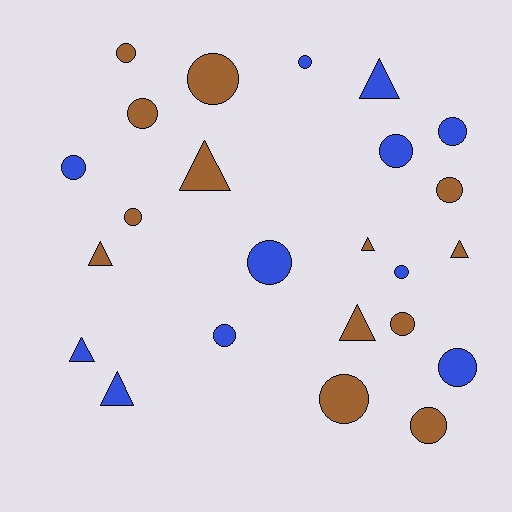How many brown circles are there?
There are 8 brown circles.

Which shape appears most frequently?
Circle, with 16 objects.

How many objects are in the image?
There are 24 objects.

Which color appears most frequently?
Brown, with 13 objects.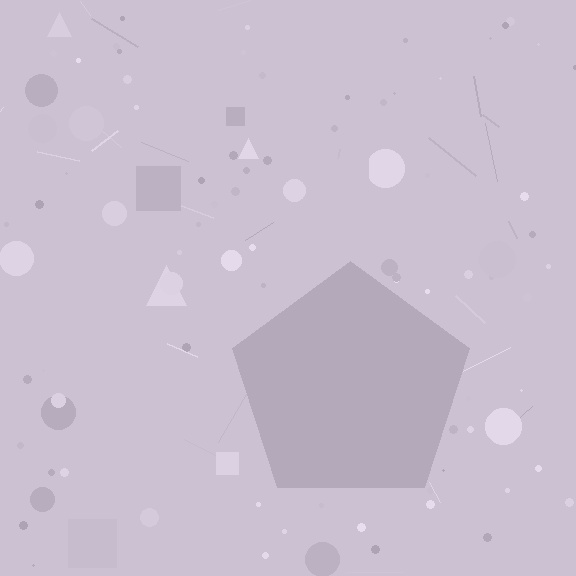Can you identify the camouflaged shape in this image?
The camouflaged shape is a pentagon.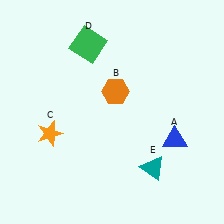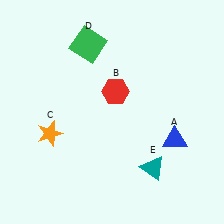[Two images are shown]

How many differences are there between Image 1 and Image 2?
There is 1 difference between the two images.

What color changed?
The hexagon (B) changed from orange in Image 1 to red in Image 2.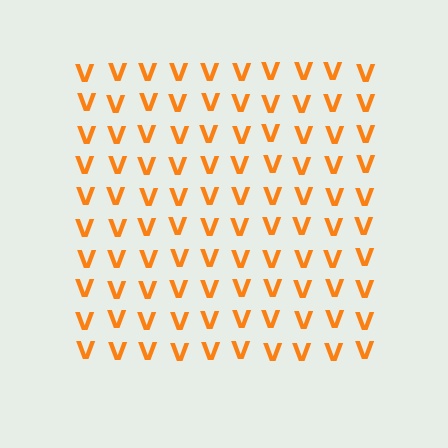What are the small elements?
The small elements are letter V's.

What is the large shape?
The large shape is a square.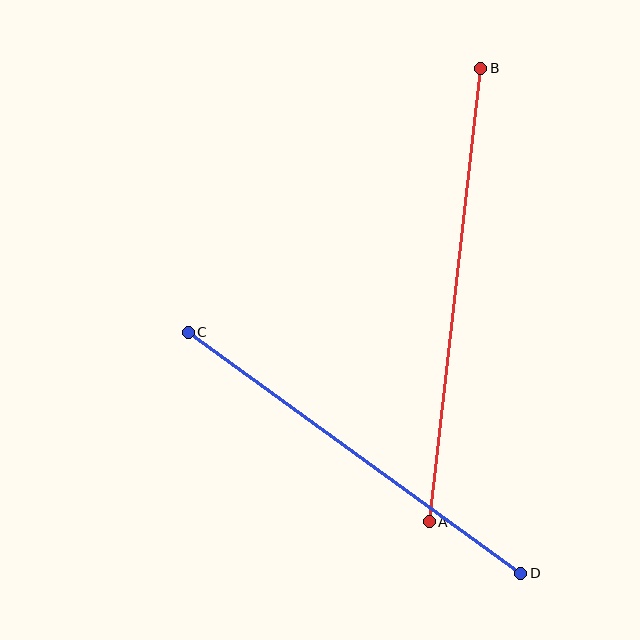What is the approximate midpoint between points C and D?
The midpoint is at approximately (354, 453) pixels.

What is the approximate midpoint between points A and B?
The midpoint is at approximately (455, 295) pixels.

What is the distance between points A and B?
The distance is approximately 456 pixels.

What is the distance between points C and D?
The distance is approximately 410 pixels.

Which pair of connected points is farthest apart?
Points A and B are farthest apart.